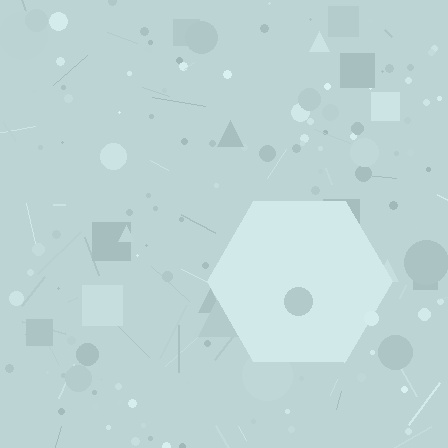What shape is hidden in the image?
A hexagon is hidden in the image.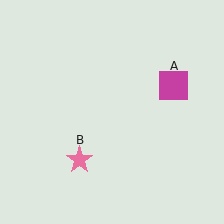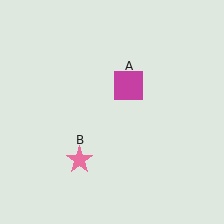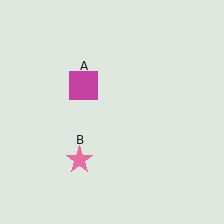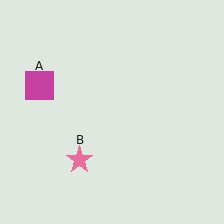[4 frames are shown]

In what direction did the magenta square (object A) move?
The magenta square (object A) moved left.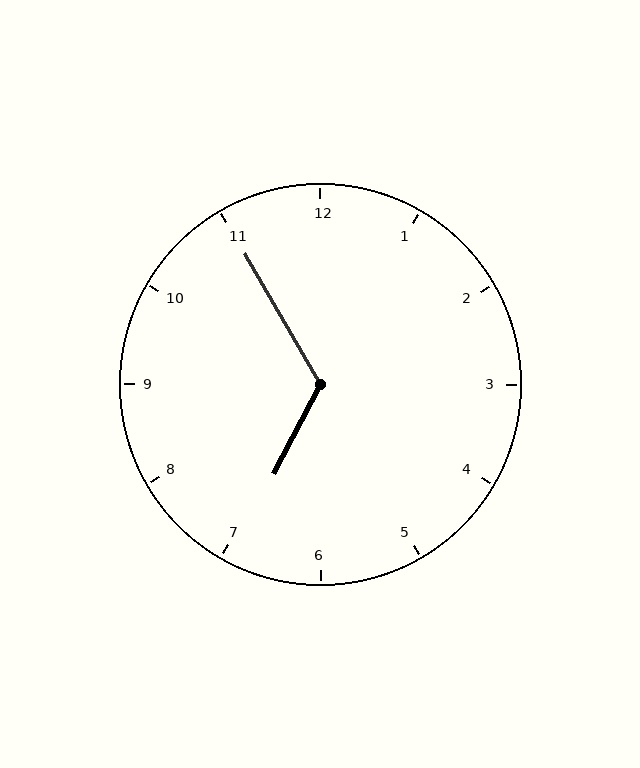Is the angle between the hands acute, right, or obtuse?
It is obtuse.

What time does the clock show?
6:55.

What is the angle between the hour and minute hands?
Approximately 122 degrees.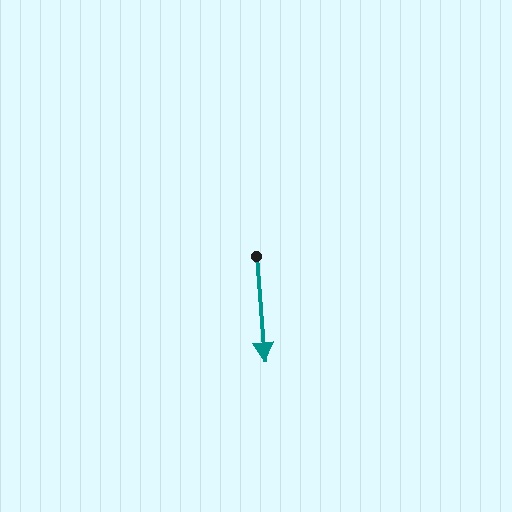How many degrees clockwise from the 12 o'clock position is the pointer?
Approximately 175 degrees.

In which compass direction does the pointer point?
South.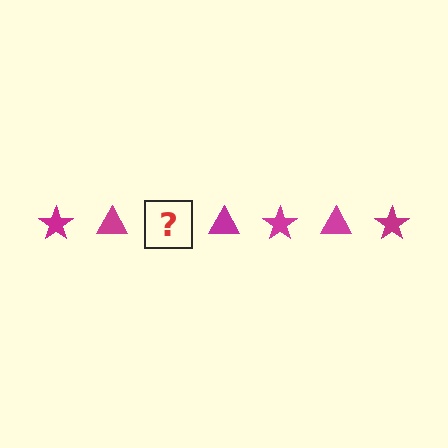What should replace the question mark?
The question mark should be replaced with a magenta star.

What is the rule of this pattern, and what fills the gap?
The rule is that the pattern cycles through star, triangle shapes in magenta. The gap should be filled with a magenta star.